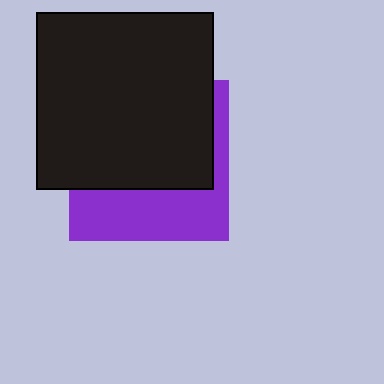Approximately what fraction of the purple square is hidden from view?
Roughly 61% of the purple square is hidden behind the black square.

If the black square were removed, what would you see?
You would see the complete purple square.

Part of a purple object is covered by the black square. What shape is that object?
It is a square.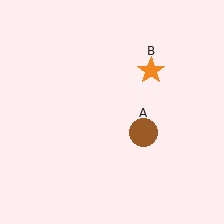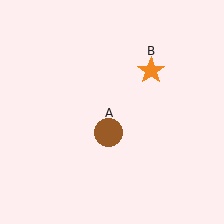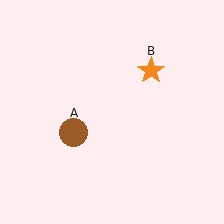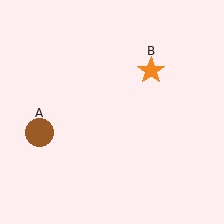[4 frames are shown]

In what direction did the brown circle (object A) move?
The brown circle (object A) moved left.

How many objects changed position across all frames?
1 object changed position: brown circle (object A).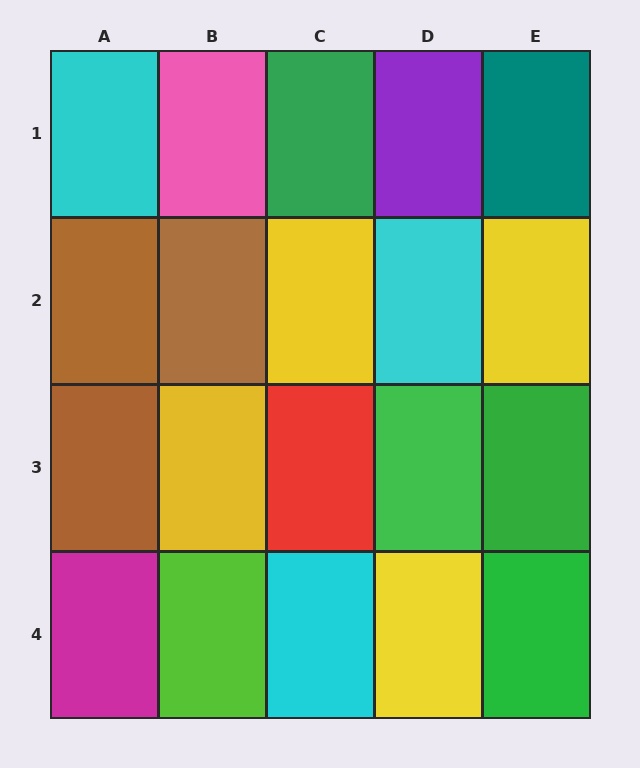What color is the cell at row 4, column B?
Lime.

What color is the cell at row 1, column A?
Cyan.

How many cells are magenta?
1 cell is magenta.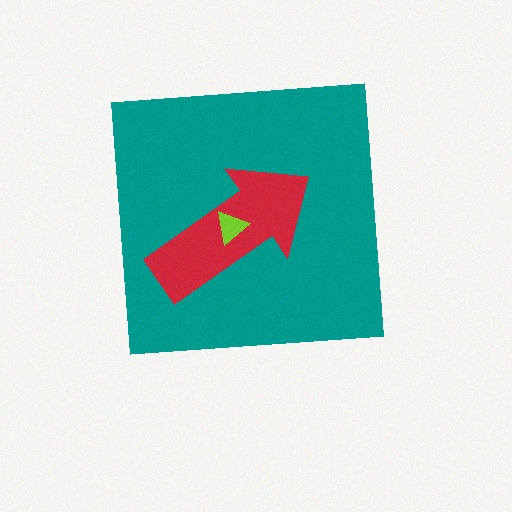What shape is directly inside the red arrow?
The lime triangle.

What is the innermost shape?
The lime triangle.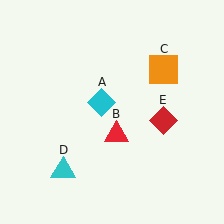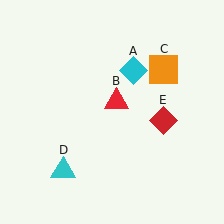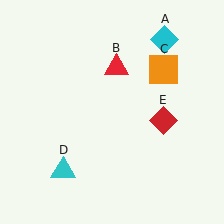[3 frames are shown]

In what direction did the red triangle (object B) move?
The red triangle (object B) moved up.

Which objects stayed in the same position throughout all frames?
Orange square (object C) and cyan triangle (object D) and red diamond (object E) remained stationary.